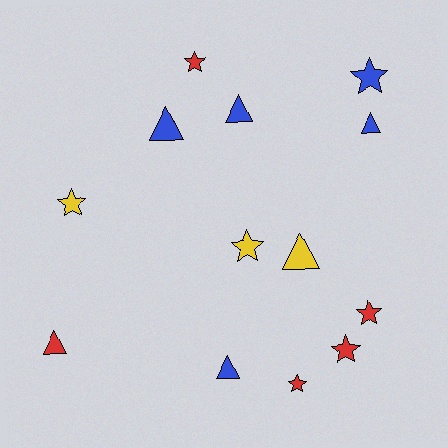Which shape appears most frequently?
Star, with 7 objects.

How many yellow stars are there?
There are 2 yellow stars.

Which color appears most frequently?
Red, with 5 objects.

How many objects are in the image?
There are 13 objects.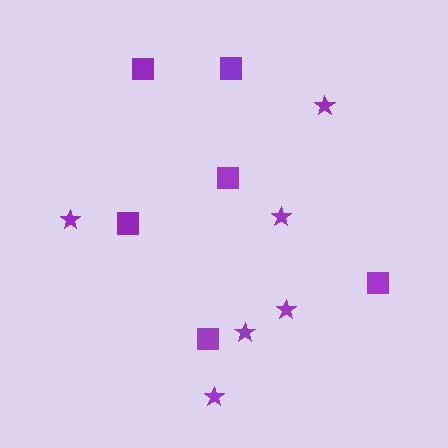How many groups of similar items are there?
There are 2 groups: one group of squares (6) and one group of stars (6).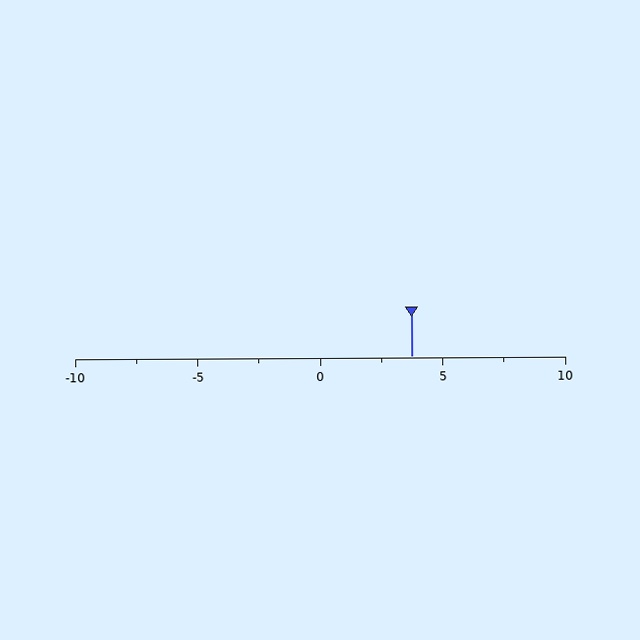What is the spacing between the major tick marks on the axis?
The major ticks are spaced 5 apart.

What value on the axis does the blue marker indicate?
The marker indicates approximately 3.8.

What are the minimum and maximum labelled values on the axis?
The axis runs from -10 to 10.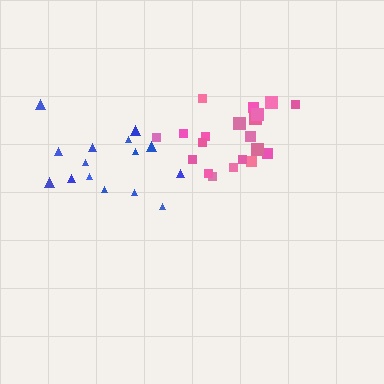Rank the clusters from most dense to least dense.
pink, blue.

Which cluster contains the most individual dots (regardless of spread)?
Pink (20).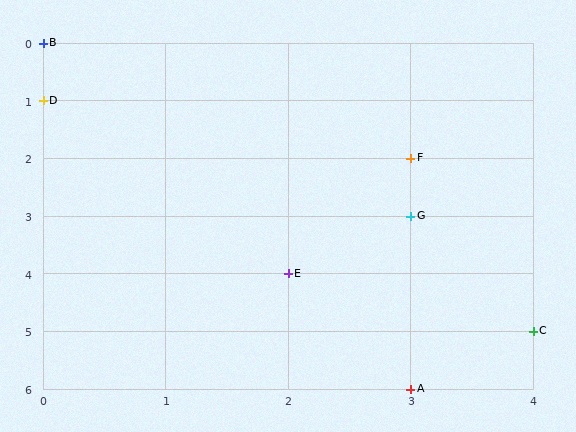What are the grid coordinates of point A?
Point A is at grid coordinates (3, 6).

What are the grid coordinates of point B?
Point B is at grid coordinates (0, 0).